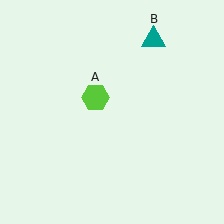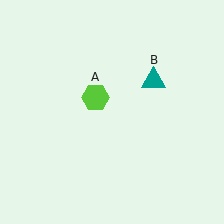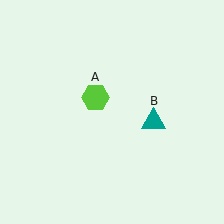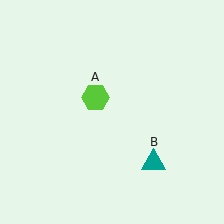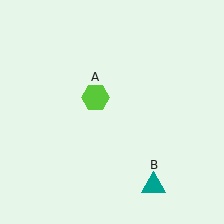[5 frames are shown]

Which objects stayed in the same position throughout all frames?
Lime hexagon (object A) remained stationary.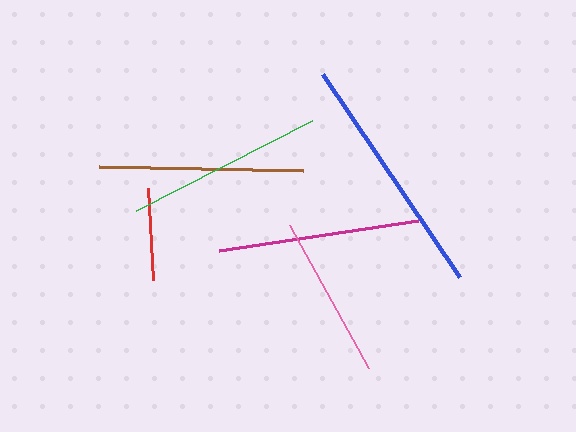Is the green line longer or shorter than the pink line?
The green line is longer than the pink line.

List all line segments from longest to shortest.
From longest to shortest: blue, brown, magenta, green, pink, red.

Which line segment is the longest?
The blue line is the longest at approximately 245 pixels.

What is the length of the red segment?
The red segment is approximately 92 pixels long.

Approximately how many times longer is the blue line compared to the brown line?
The blue line is approximately 1.2 times the length of the brown line.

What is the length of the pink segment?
The pink segment is approximately 163 pixels long.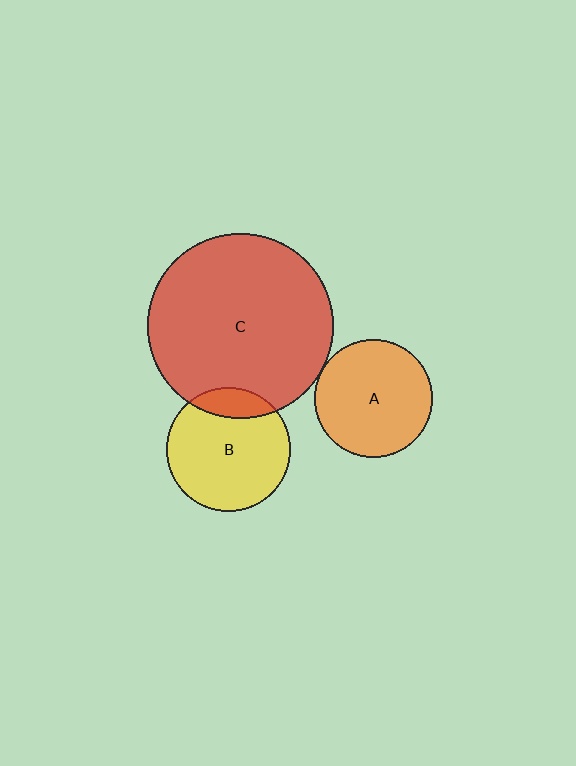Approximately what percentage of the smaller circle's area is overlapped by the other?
Approximately 15%.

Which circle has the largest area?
Circle C (red).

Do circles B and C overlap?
Yes.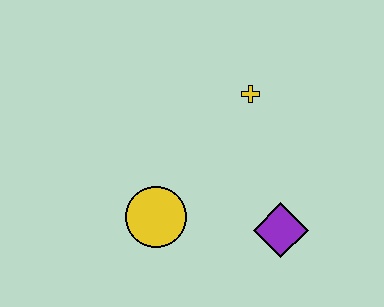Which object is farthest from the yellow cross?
The yellow circle is farthest from the yellow cross.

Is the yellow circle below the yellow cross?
Yes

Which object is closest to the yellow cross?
The purple diamond is closest to the yellow cross.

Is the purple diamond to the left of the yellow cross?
No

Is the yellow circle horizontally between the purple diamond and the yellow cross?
No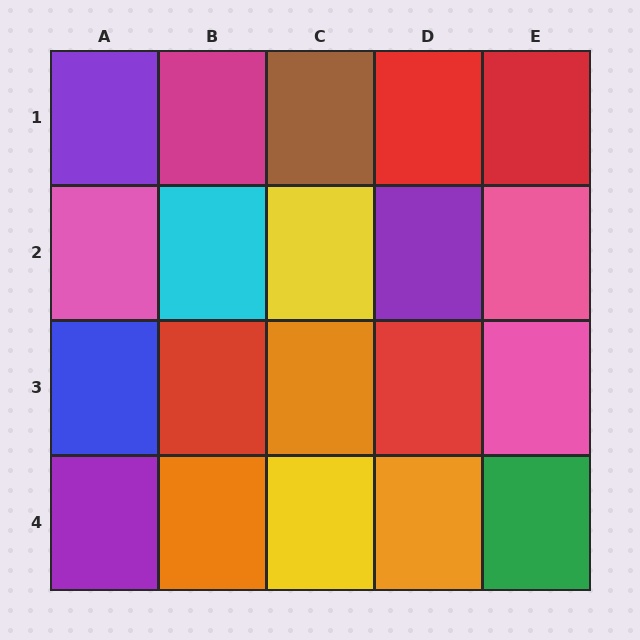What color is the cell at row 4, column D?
Orange.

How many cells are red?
4 cells are red.